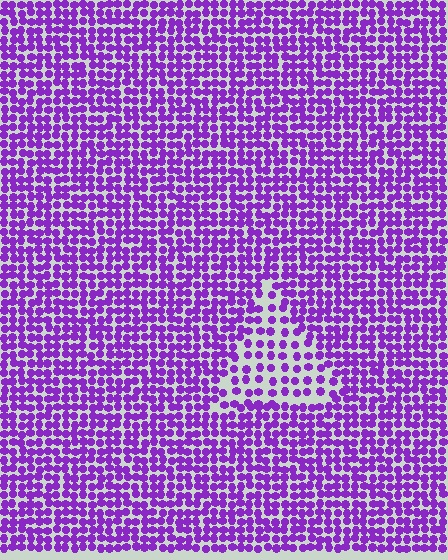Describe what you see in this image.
The image contains small purple elements arranged at two different densities. A triangle-shaped region is visible where the elements are less densely packed than the surrounding area.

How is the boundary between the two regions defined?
The boundary is defined by a change in element density (approximately 1.9x ratio). All elements are the same color, size, and shape.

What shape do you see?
I see a triangle.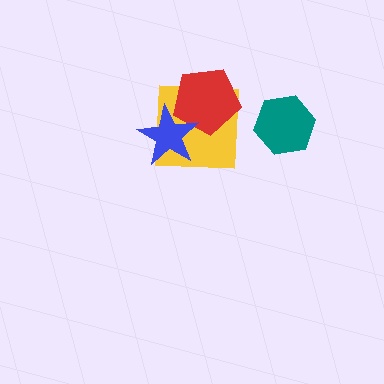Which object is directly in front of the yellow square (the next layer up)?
The red pentagon is directly in front of the yellow square.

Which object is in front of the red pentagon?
The blue star is in front of the red pentagon.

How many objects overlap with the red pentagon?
2 objects overlap with the red pentagon.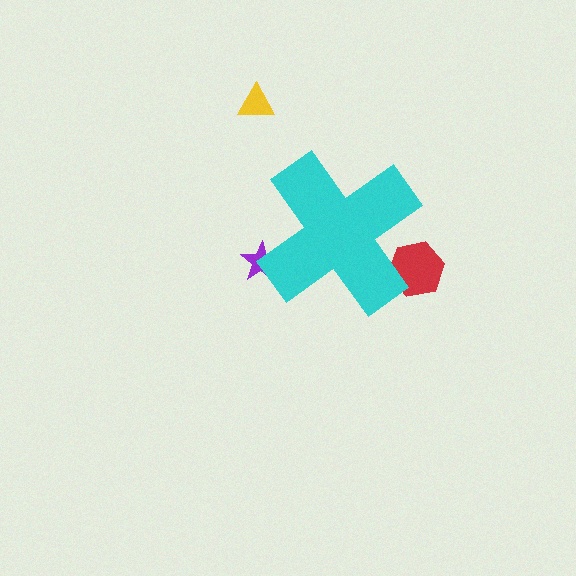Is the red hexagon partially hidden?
Yes, the red hexagon is partially hidden behind the cyan cross.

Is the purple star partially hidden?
Yes, the purple star is partially hidden behind the cyan cross.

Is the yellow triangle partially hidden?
No, the yellow triangle is fully visible.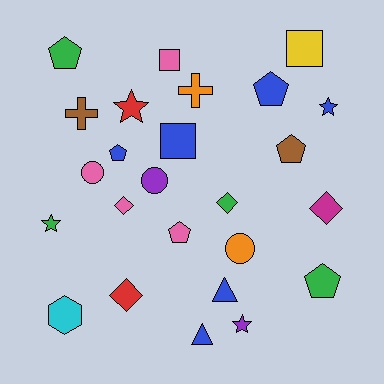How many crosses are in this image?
There are 2 crosses.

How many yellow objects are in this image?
There is 1 yellow object.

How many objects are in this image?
There are 25 objects.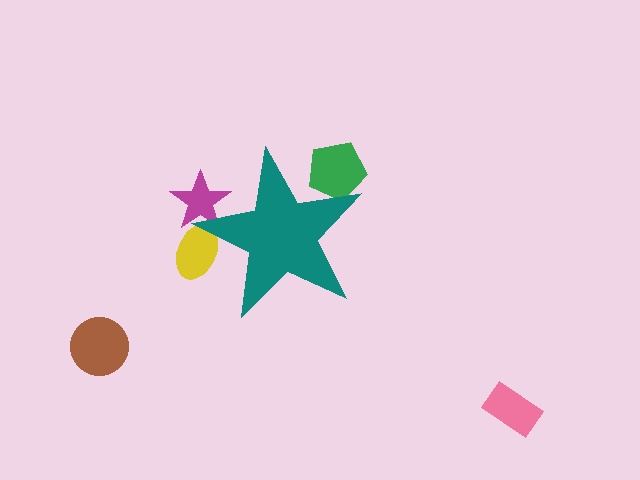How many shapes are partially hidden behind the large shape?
3 shapes are partially hidden.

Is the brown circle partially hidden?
No, the brown circle is fully visible.